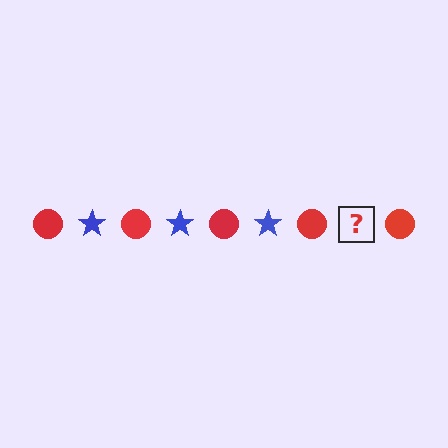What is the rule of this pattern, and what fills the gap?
The rule is that the pattern alternates between red circle and blue star. The gap should be filled with a blue star.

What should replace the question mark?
The question mark should be replaced with a blue star.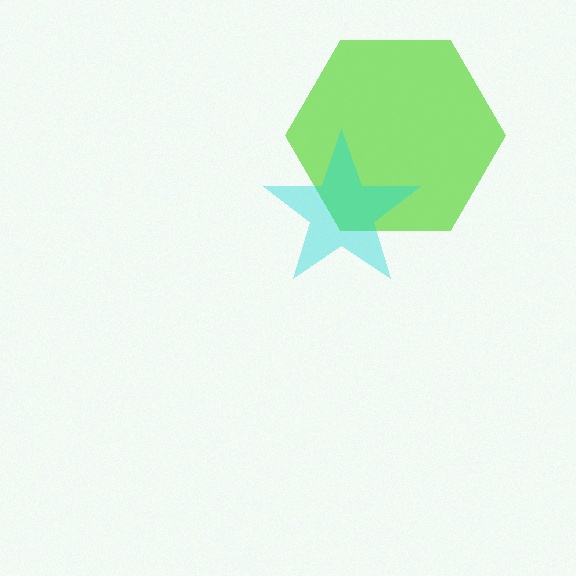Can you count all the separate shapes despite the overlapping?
Yes, there are 2 separate shapes.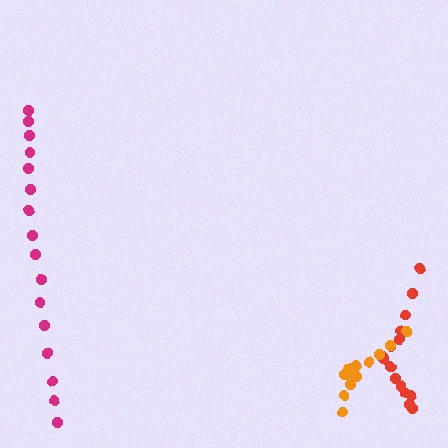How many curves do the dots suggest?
There are 3 distinct paths.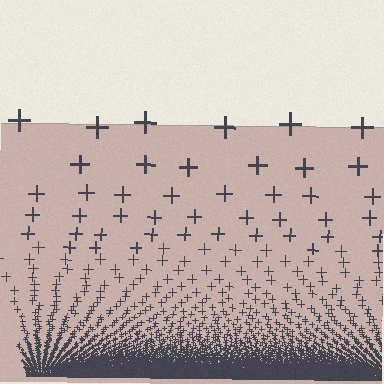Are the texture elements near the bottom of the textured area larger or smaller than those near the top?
Smaller. The gradient is inverted — elements near the bottom are smaller and denser.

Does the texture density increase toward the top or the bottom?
Density increases toward the bottom.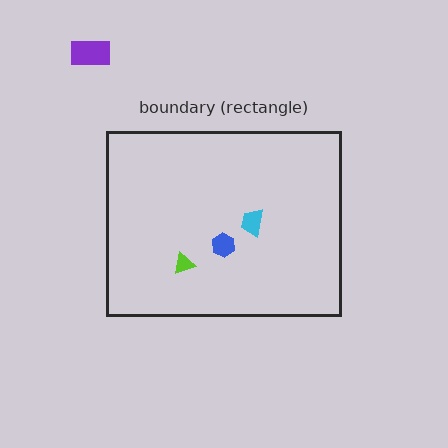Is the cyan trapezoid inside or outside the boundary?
Inside.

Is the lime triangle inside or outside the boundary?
Inside.